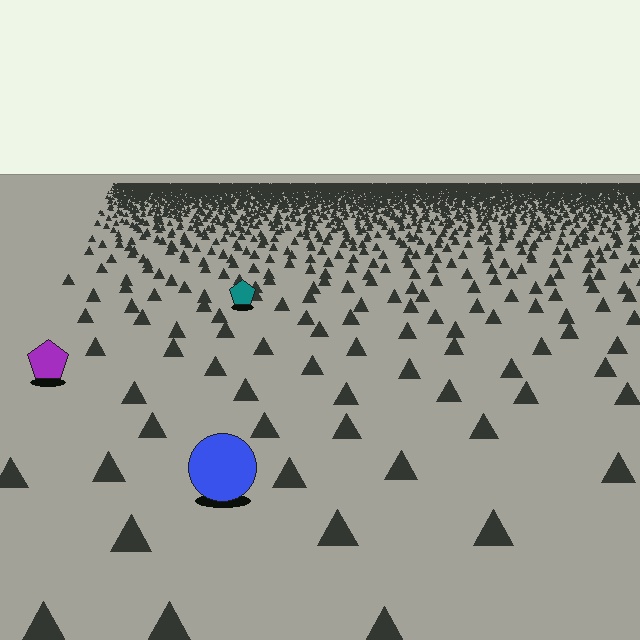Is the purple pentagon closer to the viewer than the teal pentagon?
Yes. The purple pentagon is closer — you can tell from the texture gradient: the ground texture is coarser near it.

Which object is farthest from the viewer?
The teal pentagon is farthest from the viewer. It appears smaller and the ground texture around it is denser.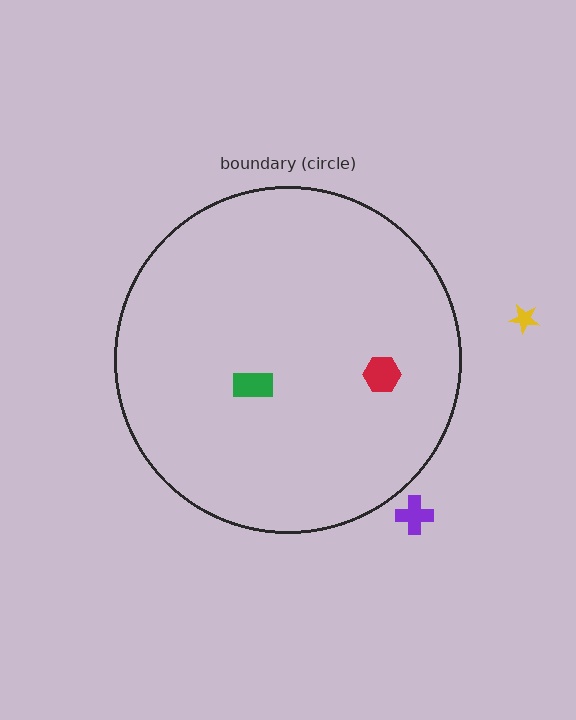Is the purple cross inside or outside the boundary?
Outside.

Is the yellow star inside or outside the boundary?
Outside.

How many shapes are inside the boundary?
2 inside, 2 outside.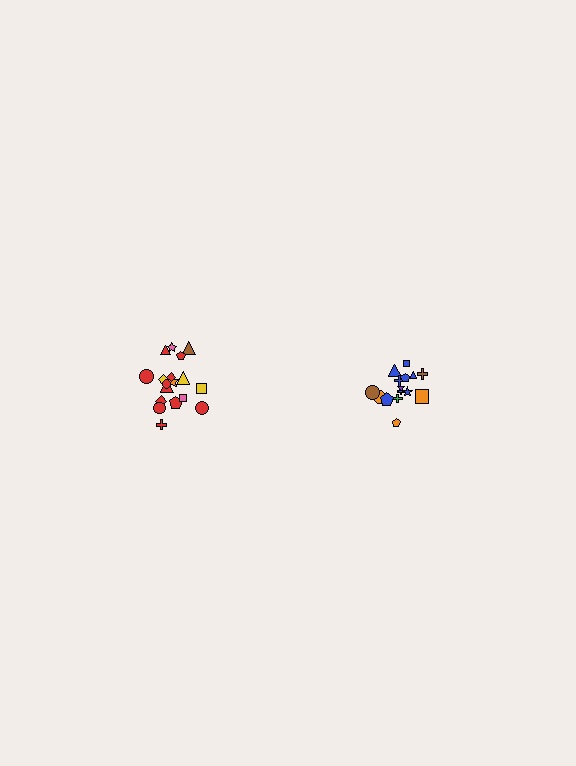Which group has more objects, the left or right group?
The left group.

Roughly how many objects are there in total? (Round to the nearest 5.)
Roughly 35 objects in total.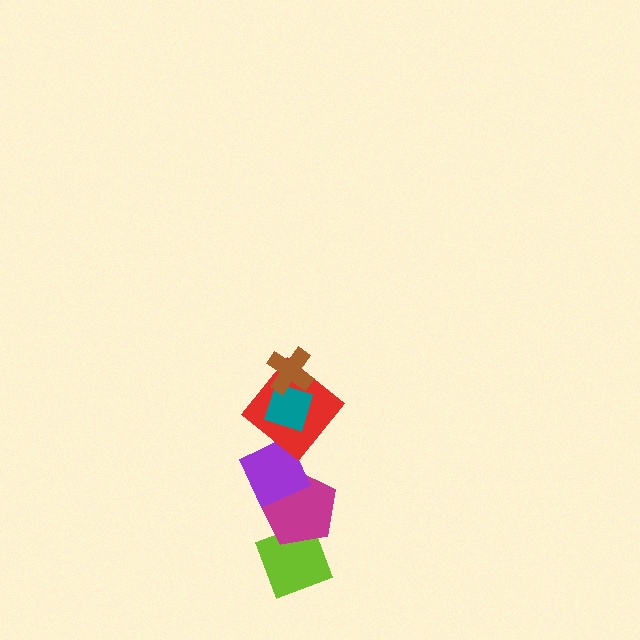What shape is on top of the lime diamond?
The magenta pentagon is on top of the lime diamond.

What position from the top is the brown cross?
The brown cross is 1st from the top.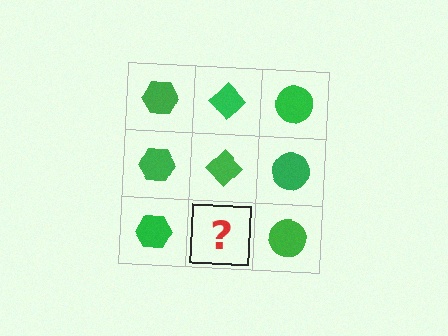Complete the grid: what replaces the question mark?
The question mark should be replaced with a green diamond.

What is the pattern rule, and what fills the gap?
The rule is that each column has a consistent shape. The gap should be filled with a green diamond.